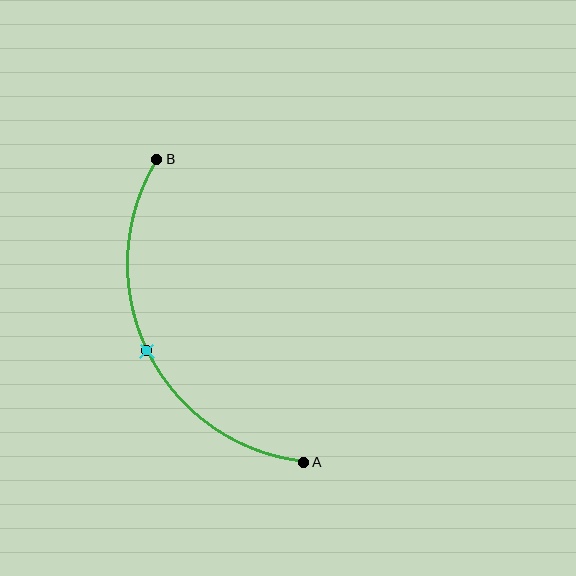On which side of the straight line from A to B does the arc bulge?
The arc bulges to the left of the straight line connecting A and B.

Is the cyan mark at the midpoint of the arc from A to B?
Yes. The cyan mark lies on the arc at equal arc-length from both A and B — it is the arc midpoint.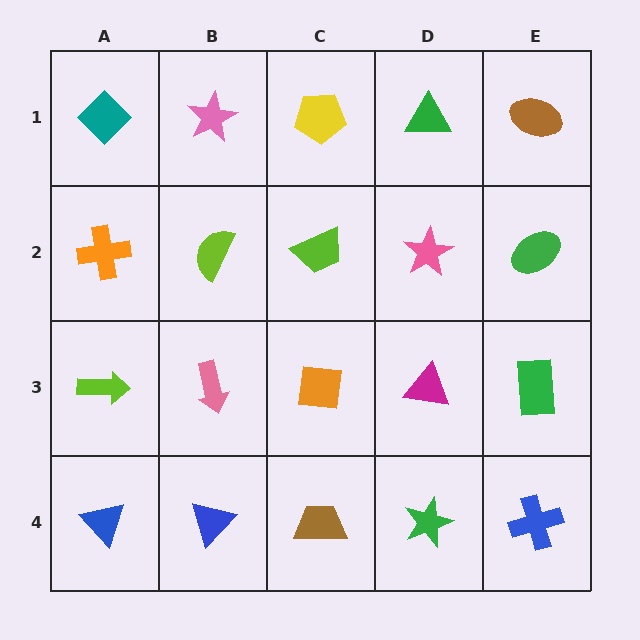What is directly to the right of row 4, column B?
A brown trapezoid.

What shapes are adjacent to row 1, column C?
A lime trapezoid (row 2, column C), a pink star (row 1, column B), a green triangle (row 1, column D).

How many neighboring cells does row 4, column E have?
2.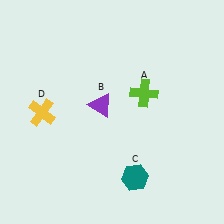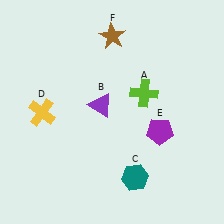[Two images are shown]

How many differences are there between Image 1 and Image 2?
There are 2 differences between the two images.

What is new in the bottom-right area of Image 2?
A purple pentagon (E) was added in the bottom-right area of Image 2.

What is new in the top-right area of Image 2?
A brown star (F) was added in the top-right area of Image 2.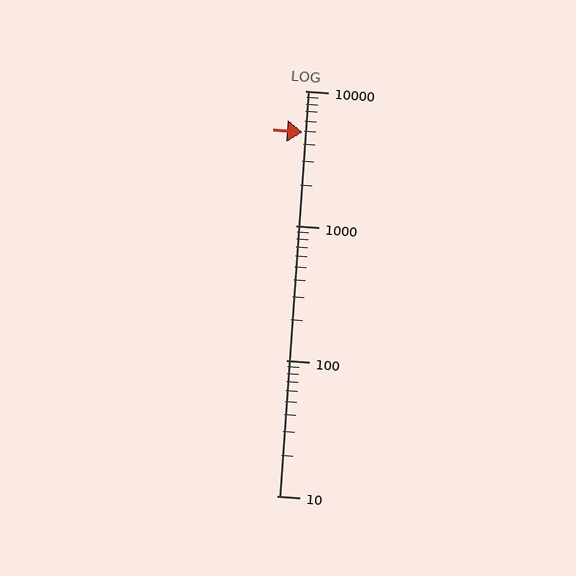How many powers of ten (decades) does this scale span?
The scale spans 3 decades, from 10 to 10000.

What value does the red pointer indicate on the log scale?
The pointer indicates approximately 4900.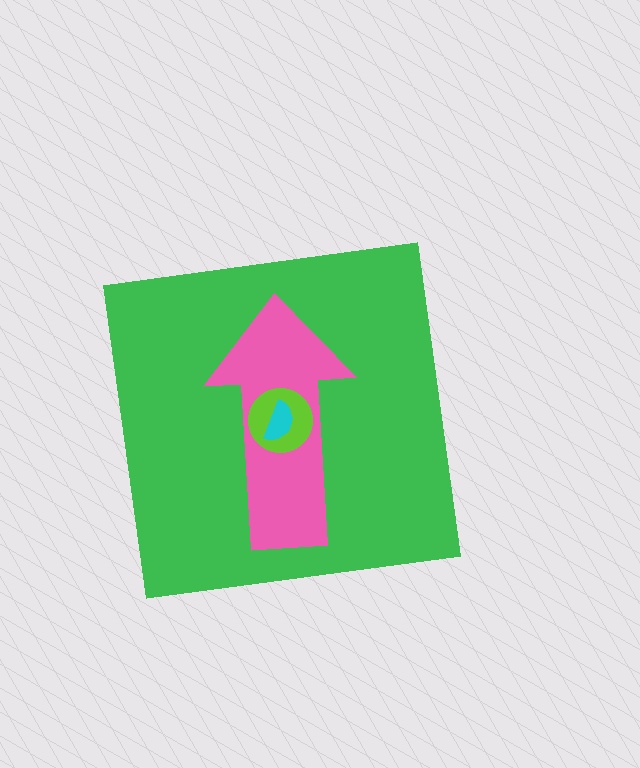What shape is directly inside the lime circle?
The cyan semicircle.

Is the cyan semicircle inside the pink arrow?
Yes.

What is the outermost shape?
The green square.